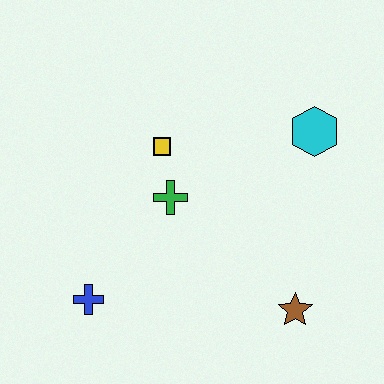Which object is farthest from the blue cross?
The cyan hexagon is farthest from the blue cross.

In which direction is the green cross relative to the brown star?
The green cross is to the left of the brown star.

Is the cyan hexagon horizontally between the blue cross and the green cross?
No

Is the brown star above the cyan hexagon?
No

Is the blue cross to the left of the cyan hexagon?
Yes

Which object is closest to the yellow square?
The green cross is closest to the yellow square.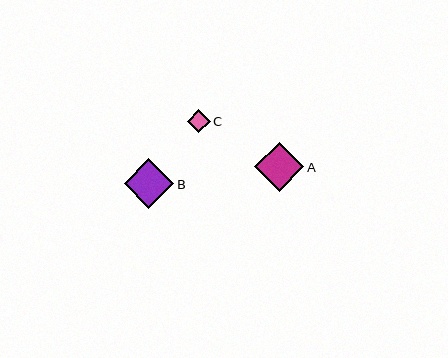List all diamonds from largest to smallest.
From largest to smallest: B, A, C.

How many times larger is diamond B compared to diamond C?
Diamond B is approximately 2.1 times the size of diamond C.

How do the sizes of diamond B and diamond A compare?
Diamond B and diamond A are approximately the same size.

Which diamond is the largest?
Diamond B is the largest with a size of approximately 50 pixels.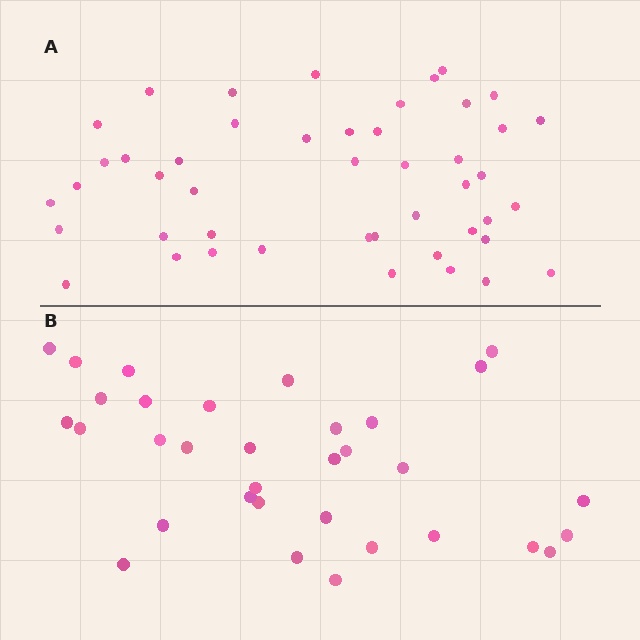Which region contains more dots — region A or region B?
Region A (the top region) has more dots.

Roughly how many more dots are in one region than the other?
Region A has approximately 15 more dots than region B.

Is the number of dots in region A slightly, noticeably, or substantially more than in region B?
Region A has noticeably more, but not dramatically so. The ratio is roughly 1.4 to 1.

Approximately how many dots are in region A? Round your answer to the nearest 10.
About 50 dots. (The exact count is 46, which rounds to 50.)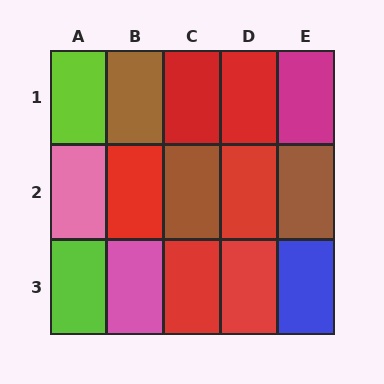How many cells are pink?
2 cells are pink.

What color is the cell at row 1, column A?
Lime.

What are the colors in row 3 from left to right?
Lime, pink, red, red, blue.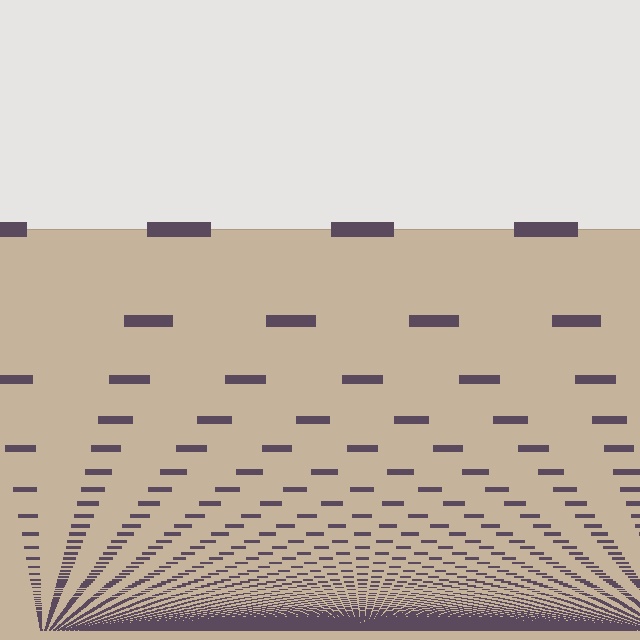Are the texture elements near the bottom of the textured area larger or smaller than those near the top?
Smaller. The gradient is inverted — elements near the bottom are smaller and denser.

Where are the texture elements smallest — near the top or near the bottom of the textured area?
Near the bottom.